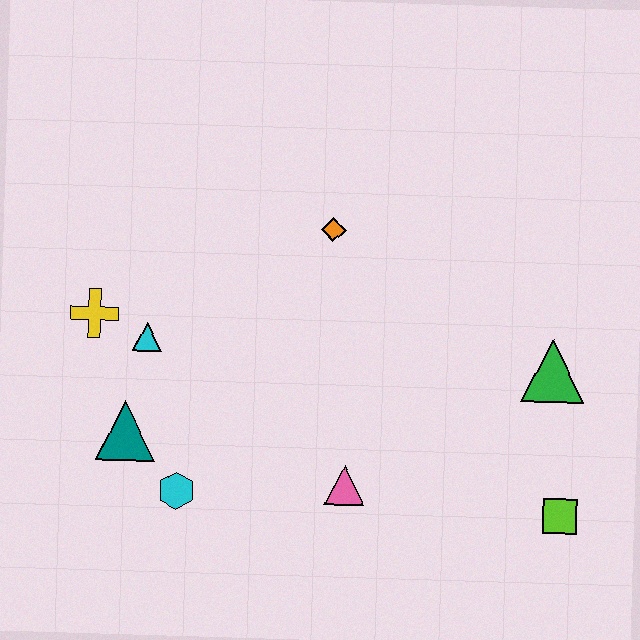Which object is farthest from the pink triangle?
The yellow cross is farthest from the pink triangle.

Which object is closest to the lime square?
The green triangle is closest to the lime square.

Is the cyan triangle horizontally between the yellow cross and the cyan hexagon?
Yes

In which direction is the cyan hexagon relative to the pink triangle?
The cyan hexagon is to the left of the pink triangle.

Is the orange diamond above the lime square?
Yes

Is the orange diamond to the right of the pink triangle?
No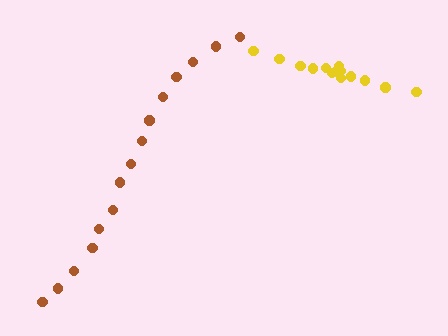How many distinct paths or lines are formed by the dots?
There are 2 distinct paths.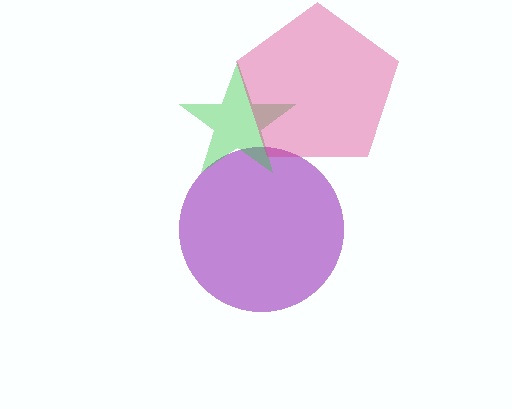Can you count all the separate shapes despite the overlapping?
Yes, there are 3 separate shapes.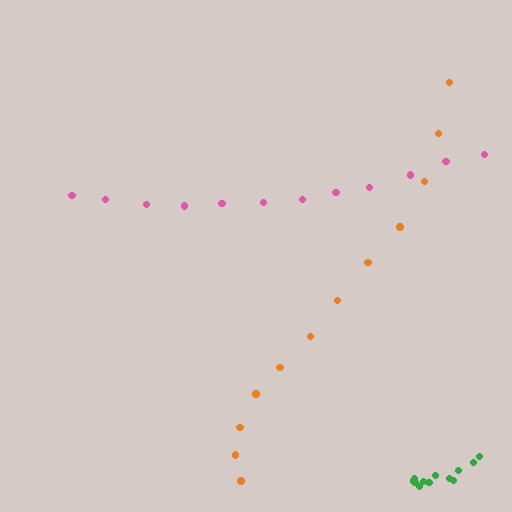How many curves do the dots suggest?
There are 3 distinct paths.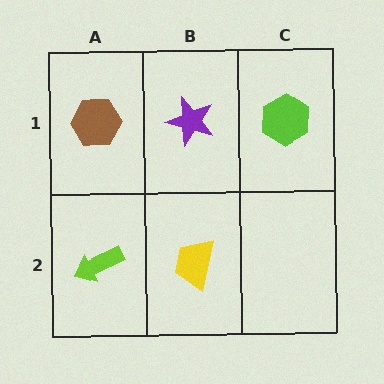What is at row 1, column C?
A lime hexagon.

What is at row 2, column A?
A lime arrow.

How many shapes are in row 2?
2 shapes.